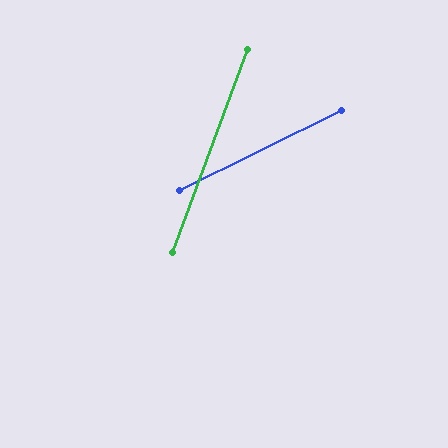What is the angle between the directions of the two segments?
Approximately 44 degrees.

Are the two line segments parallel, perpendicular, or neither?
Neither parallel nor perpendicular — they differ by about 44°.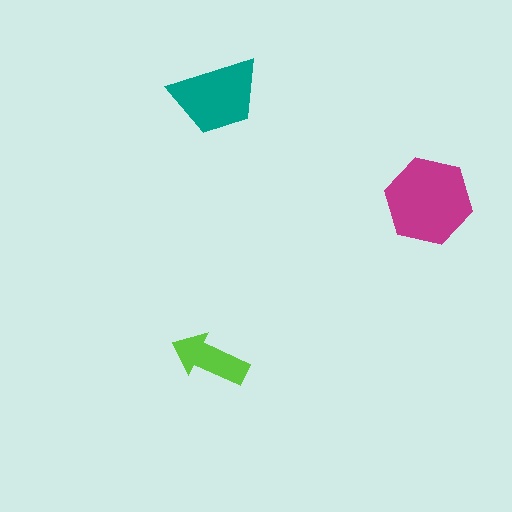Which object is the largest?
The magenta hexagon.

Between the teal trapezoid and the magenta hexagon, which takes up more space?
The magenta hexagon.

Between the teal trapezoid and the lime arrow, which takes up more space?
The teal trapezoid.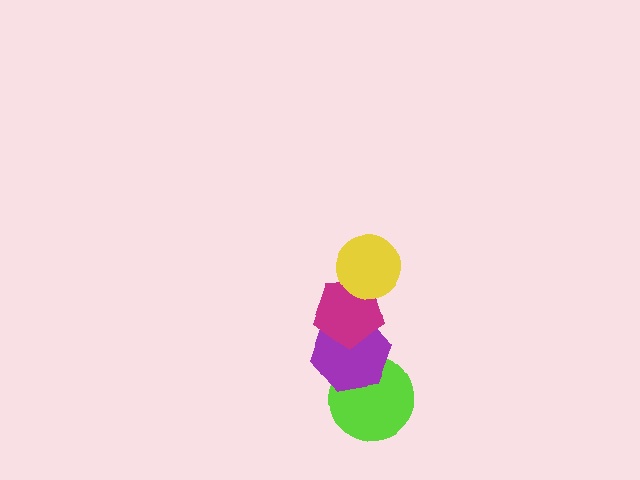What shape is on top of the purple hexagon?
The magenta pentagon is on top of the purple hexagon.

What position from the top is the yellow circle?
The yellow circle is 1st from the top.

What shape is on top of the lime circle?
The purple hexagon is on top of the lime circle.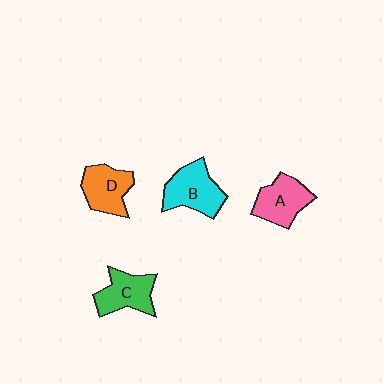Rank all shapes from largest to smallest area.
From largest to smallest: B (cyan), A (pink), C (green), D (orange).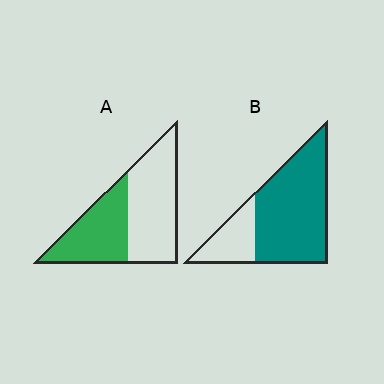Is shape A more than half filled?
No.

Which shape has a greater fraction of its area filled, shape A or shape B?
Shape B.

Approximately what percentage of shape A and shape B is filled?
A is approximately 45% and B is approximately 75%.